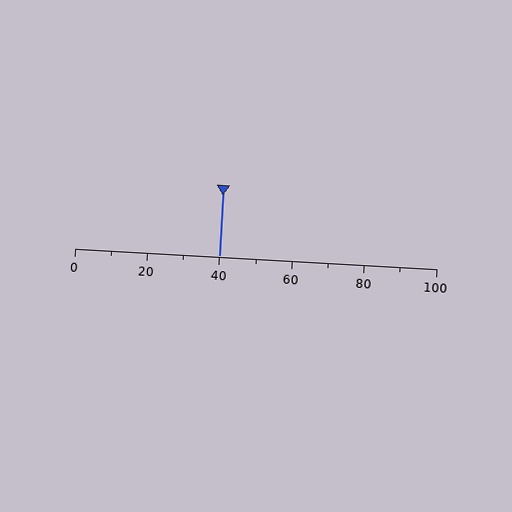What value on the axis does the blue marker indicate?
The marker indicates approximately 40.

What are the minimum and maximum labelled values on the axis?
The axis runs from 0 to 100.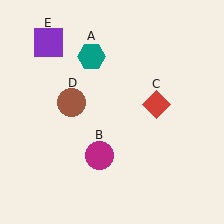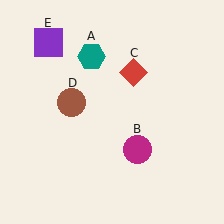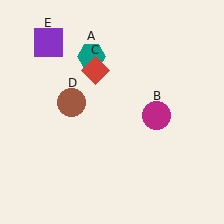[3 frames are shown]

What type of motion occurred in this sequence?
The magenta circle (object B), red diamond (object C) rotated counterclockwise around the center of the scene.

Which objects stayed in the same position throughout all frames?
Teal hexagon (object A) and brown circle (object D) and purple square (object E) remained stationary.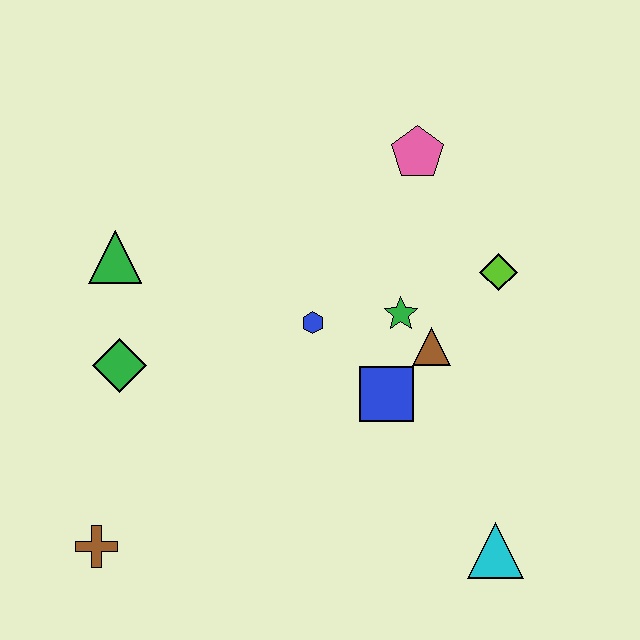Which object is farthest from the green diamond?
The cyan triangle is farthest from the green diamond.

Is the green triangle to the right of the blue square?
No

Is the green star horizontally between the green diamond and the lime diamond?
Yes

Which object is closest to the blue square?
The brown triangle is closest to the blue square.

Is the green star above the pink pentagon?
No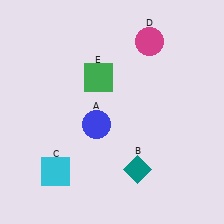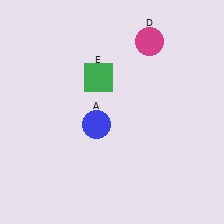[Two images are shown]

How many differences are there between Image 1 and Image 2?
There are 2 differences between the two images.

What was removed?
The cyan square (C), the teal diamond (B) were removed in Image 2.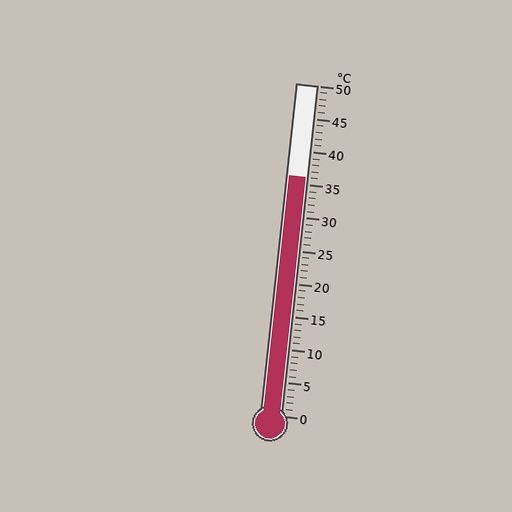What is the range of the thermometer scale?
The thermometer scale ranges from 0°C to 50°C.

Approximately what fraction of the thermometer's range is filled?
The thermometer is filled to approximately 70% of its range.